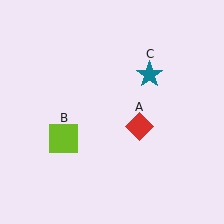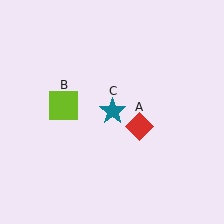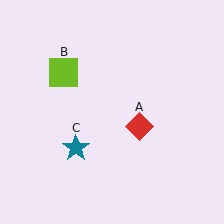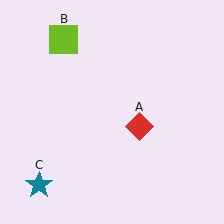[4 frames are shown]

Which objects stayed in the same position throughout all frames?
Red diamond (object A) remained stationary.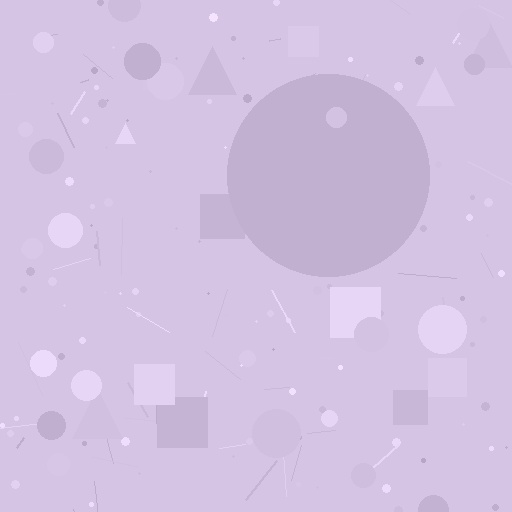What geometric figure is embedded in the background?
A circle is embedded in the background.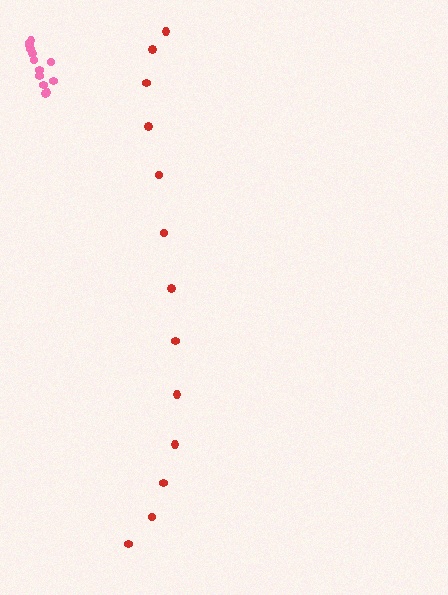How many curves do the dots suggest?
There are 2 distinct paths.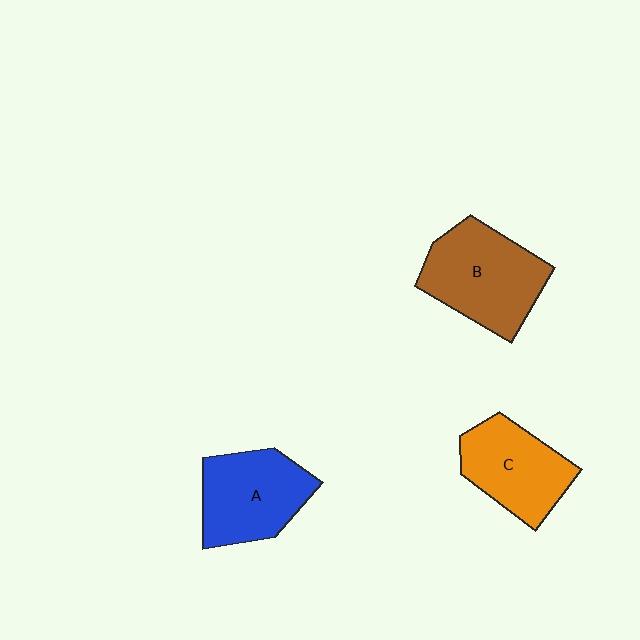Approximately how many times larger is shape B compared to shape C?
Approximately 1.2 times.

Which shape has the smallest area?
Shape C (orange).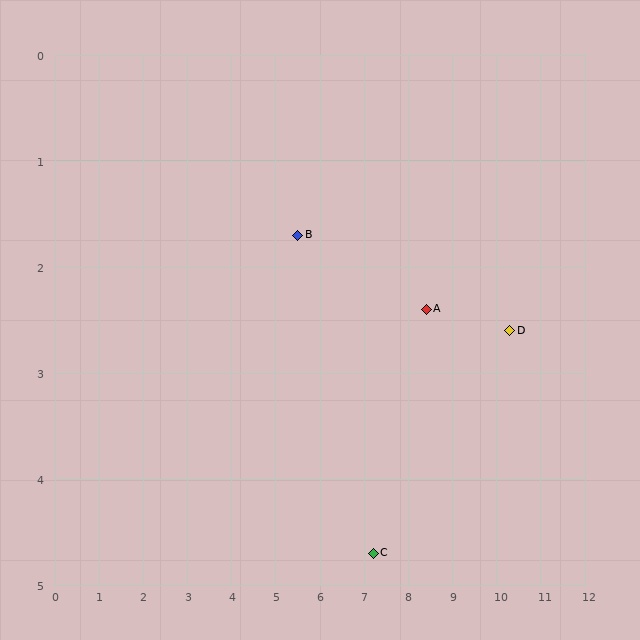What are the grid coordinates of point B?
Point B is at approximately (5.5, 1.7).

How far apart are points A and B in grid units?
Points A and B are about 3.0 grid units apart.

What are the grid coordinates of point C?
Point C is at approximately (7.2, 4.7).